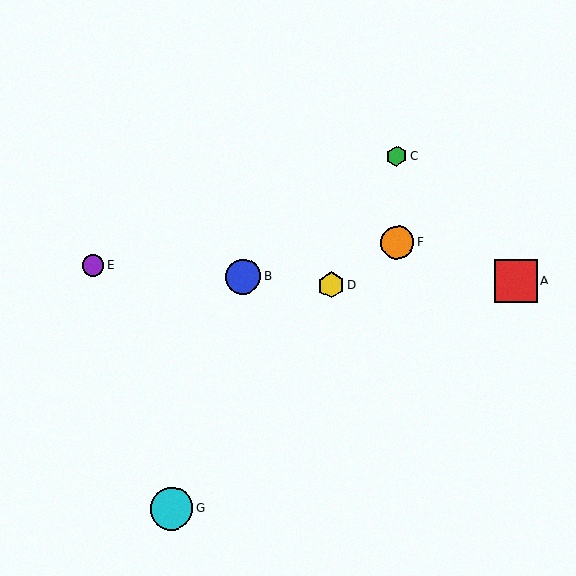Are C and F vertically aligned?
Yes, both are at x≈396.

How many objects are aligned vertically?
2 objects (C, F) are aligned vertically.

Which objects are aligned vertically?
Objects C, F are aligned vertically.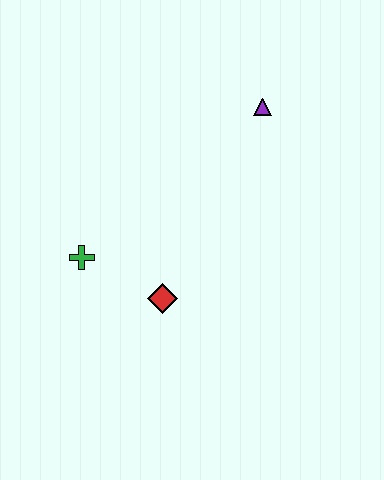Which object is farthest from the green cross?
The purple triangle is farthest from the green cross.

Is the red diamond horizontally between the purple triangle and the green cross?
Yes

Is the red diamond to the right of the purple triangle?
No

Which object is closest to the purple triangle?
The red diamond is closest to the purple triangle.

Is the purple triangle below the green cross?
No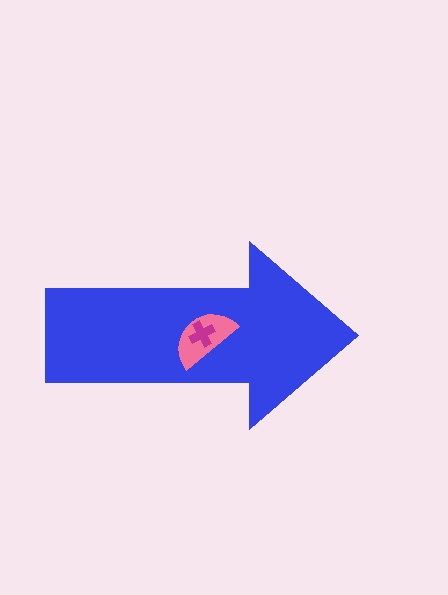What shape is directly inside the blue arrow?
The pink semicircle.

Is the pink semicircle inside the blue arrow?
Yes.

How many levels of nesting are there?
3.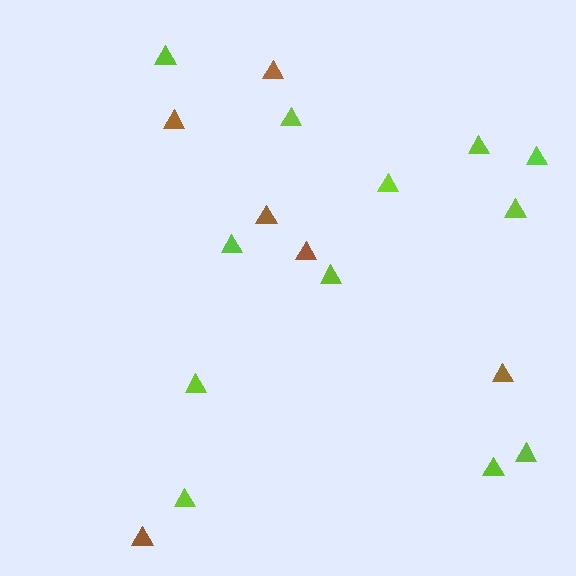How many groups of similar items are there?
There are 2 groups: one group of brown triangles (6) and one group of lime triangles (12).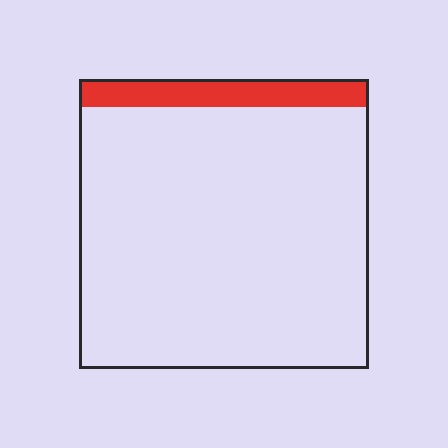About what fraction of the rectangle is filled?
About one tenth (1/10).